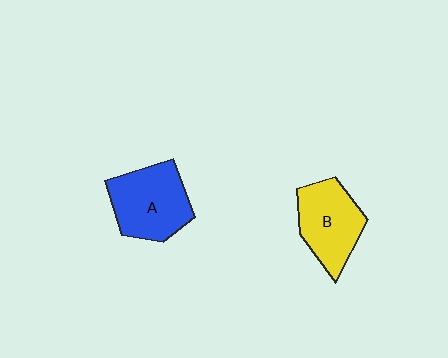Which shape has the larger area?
Shape A (blue).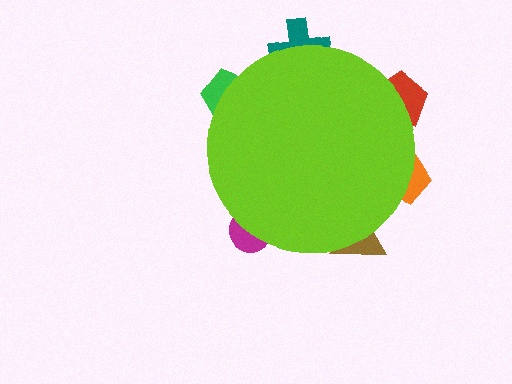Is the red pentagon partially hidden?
Yes, the red pentagon is partially hidden behind the lime circle.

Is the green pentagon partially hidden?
Yes, the green pentagon is partially hidden behind the lime circle.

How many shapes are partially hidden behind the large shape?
6 shapes are partially hidden.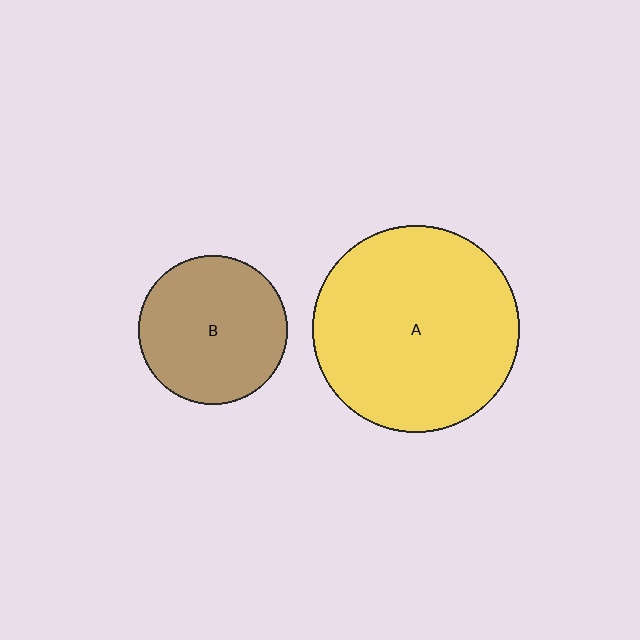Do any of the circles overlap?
No, none of the circles overlap.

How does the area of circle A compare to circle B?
Approximately 1.9 times.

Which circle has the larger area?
Circle A (yellow).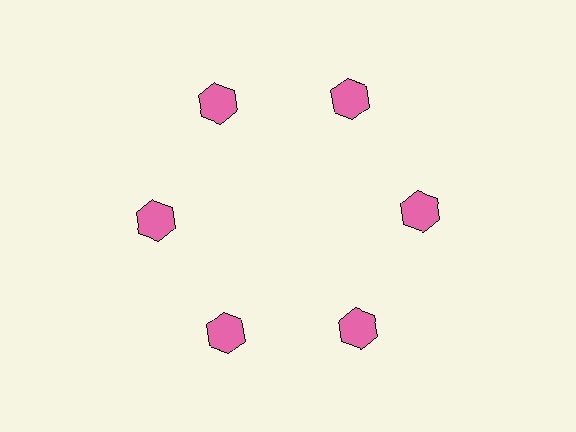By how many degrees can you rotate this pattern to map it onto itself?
The pattern maps onto itself every 60 degrees of rotation.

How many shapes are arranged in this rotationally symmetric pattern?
There are 6 shapes, arranged in 6 groups of 1.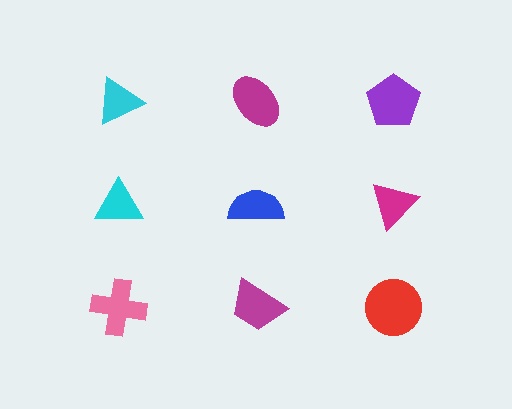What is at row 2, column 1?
A cyan triangle.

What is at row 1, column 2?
A magenta ellipse.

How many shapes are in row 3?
3 shapes.